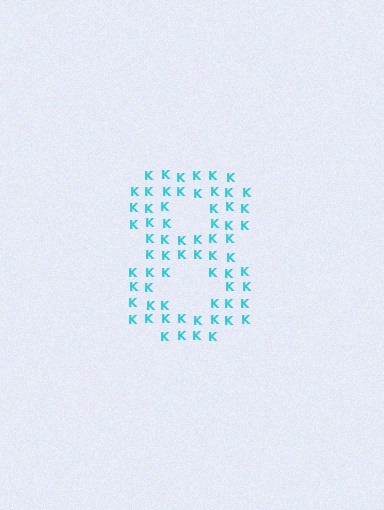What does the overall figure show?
The overall figure shows the digit 8.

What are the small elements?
The small elements are letter K's.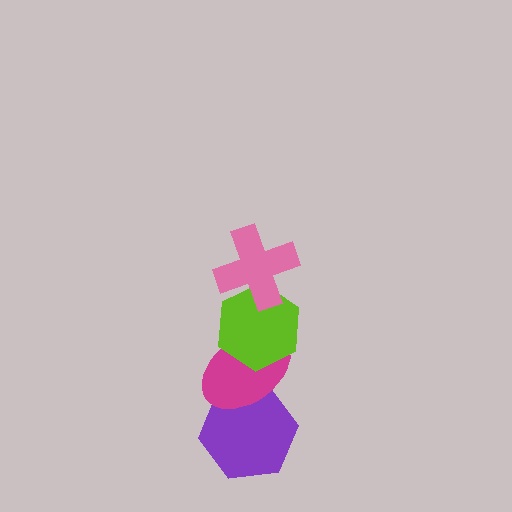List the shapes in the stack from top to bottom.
From top to bottom: the pink cross, the lime hexagon, the magenta ellipse, the purple hexagon.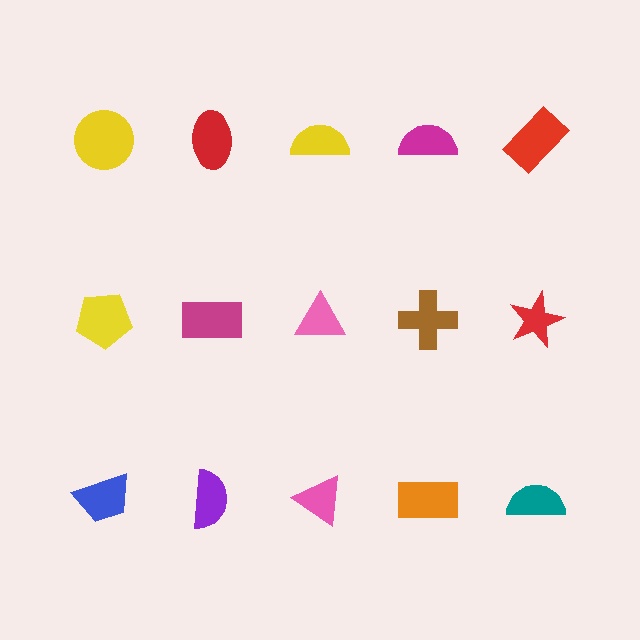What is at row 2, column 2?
A magenta rectangle.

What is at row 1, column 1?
A yellow circle.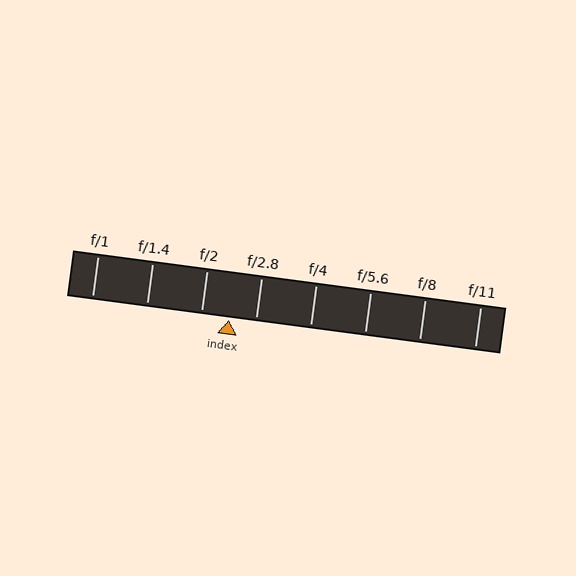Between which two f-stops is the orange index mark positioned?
The index mark is between f/2 and f/2.8.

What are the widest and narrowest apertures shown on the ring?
The widest aperture shown is f/1 and the narrowest is f/11.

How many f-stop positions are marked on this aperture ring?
There are 8 f-stop positions marked.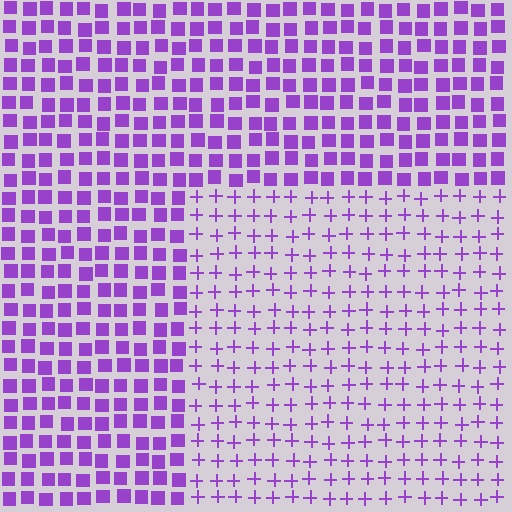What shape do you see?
I see a rectangle.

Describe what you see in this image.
The image is filled with small purple elements arranged in a uniform grid. A rectangle-shaped region contains plus signs, while the surrounding area contains squares. The boundary is defined purely by the change in element shape.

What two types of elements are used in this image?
The image uses plus signs inside the rectangle region and squares outside it.